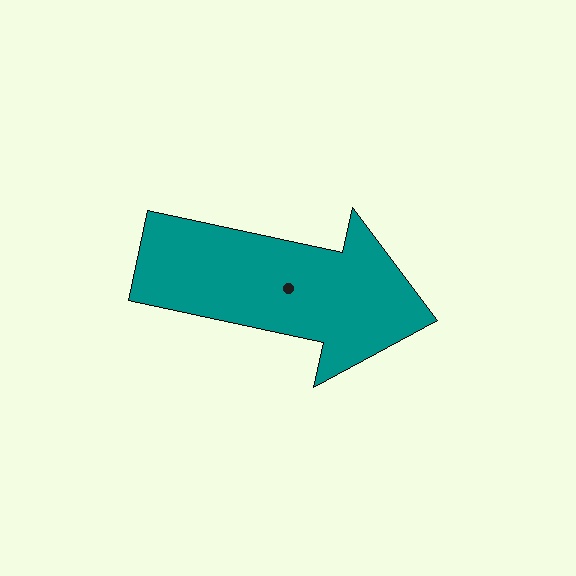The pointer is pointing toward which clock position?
Roughly 3 o'clock.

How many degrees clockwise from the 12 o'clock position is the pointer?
Approximately 102 degrees.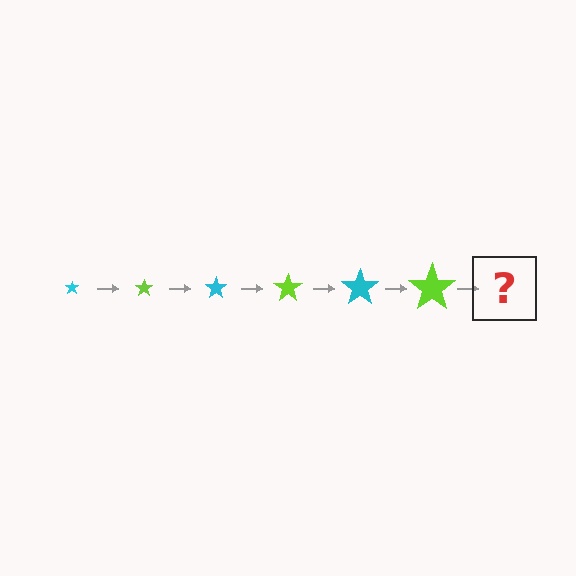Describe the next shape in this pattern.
It should be a cyan star, larger than the previous one.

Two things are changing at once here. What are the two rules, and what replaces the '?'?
The two rules are that the star grows larger each step and the color cycles through cyan and lime. The '?' should be a cyan star, larger than the previous one.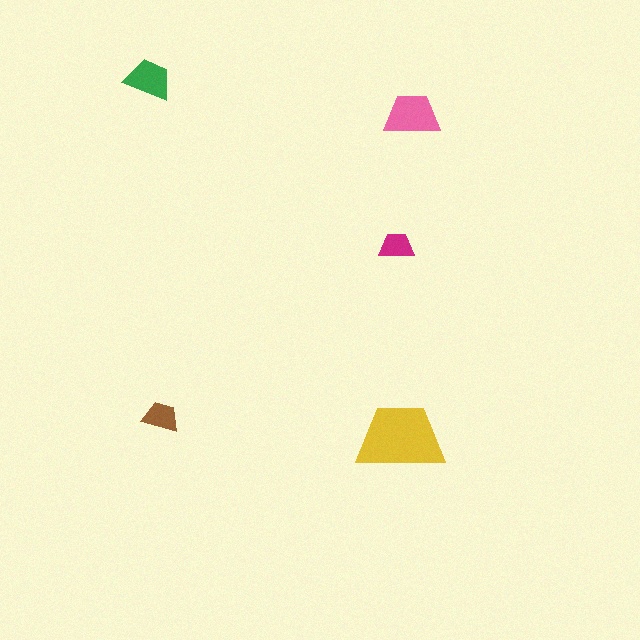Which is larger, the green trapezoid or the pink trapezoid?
The pink one.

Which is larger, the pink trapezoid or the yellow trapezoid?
The yellow one.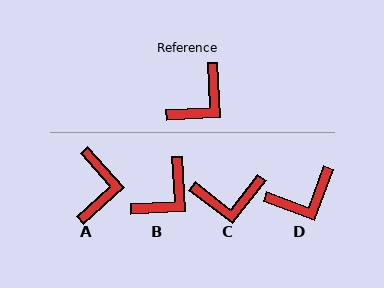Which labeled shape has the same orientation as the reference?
B.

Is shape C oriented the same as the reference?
No, it is off by about 41 degrees.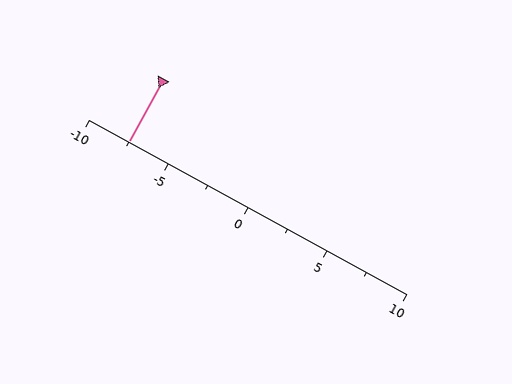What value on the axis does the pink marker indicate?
The marker indicates approximately -7.5.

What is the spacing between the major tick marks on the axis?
The major ticks are spaced 5 apart.